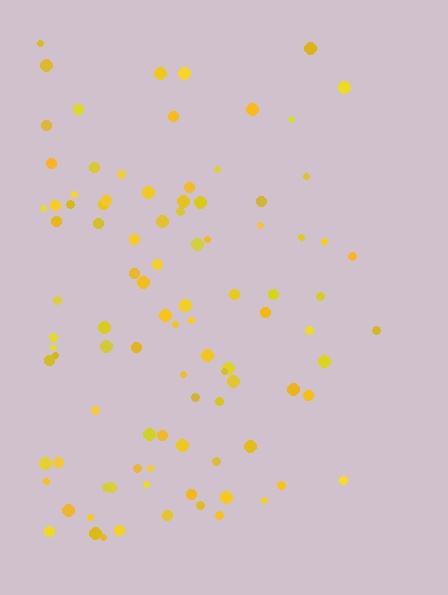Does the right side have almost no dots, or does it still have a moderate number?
Still a moderate number, just noticeably fewer than the left.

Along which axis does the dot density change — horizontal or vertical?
Horizontal.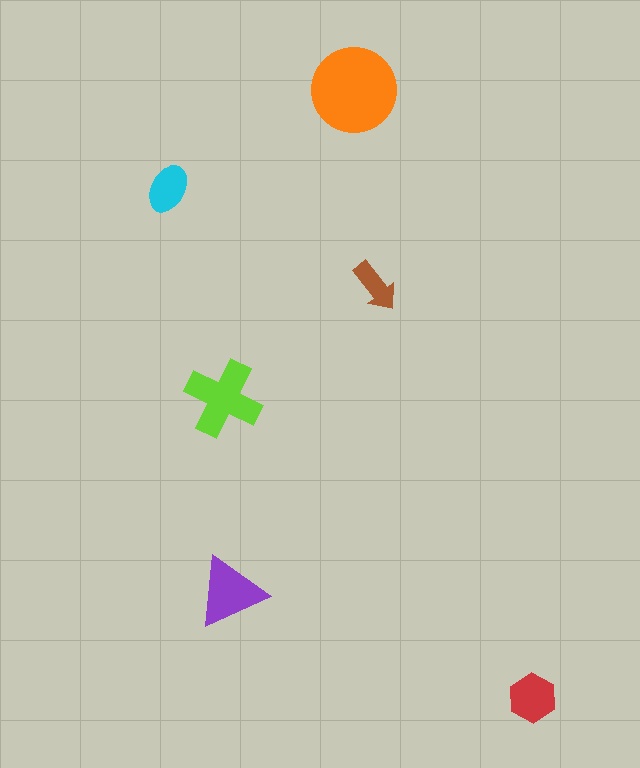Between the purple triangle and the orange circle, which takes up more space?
The orange circle.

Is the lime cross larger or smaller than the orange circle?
Smaller.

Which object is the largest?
The orange circle.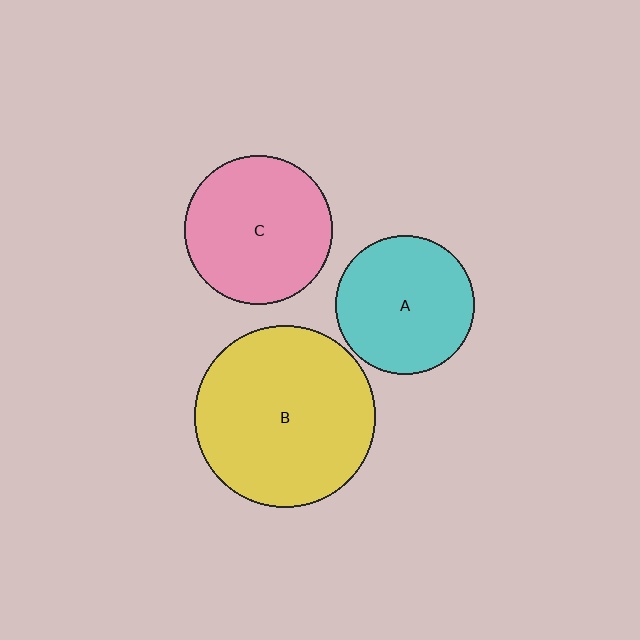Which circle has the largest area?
Circle B (yellow).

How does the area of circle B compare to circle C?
Approximately 1.5 times.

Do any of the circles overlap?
No, none of the circles overlap.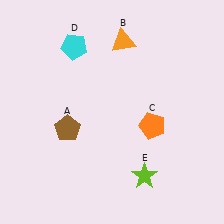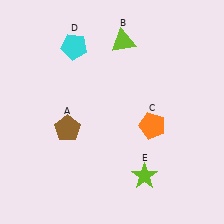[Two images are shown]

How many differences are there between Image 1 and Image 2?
There is 1 difference between the two images.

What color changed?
The triangle (B) changed from orange in Image 1 to lime in Image 2.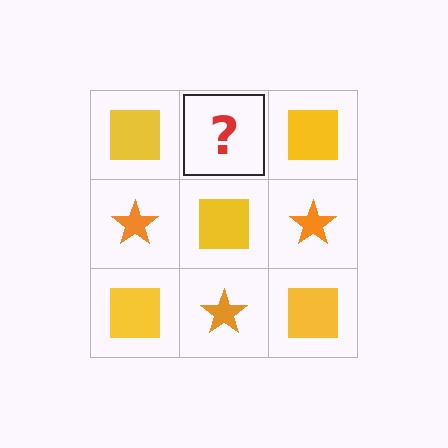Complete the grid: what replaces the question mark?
The question mark should be replaced with an orange star.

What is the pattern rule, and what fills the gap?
The rule is that it alternates yellow square and orange star in a checkerboard pattern. The gap should be filled with an orange star.